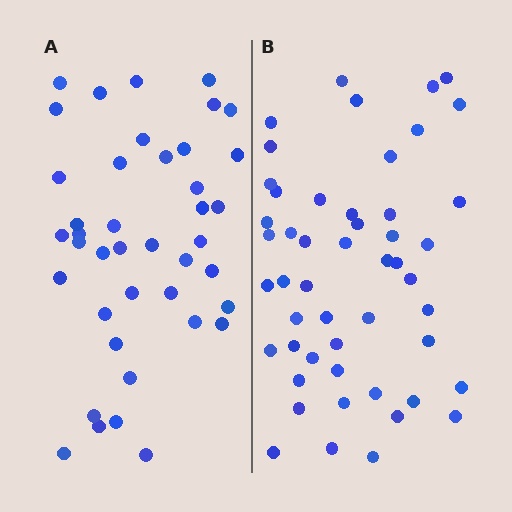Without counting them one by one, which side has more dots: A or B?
Region B (the right region) has more dots.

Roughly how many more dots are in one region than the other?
Region B has roughly 8 or so more dots than region A.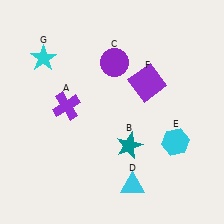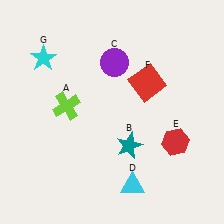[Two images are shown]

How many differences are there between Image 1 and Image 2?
There are 3 differences between the two images.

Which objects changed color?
A changed from purple to lime. E changed from cyan to red. F changed from purple to red.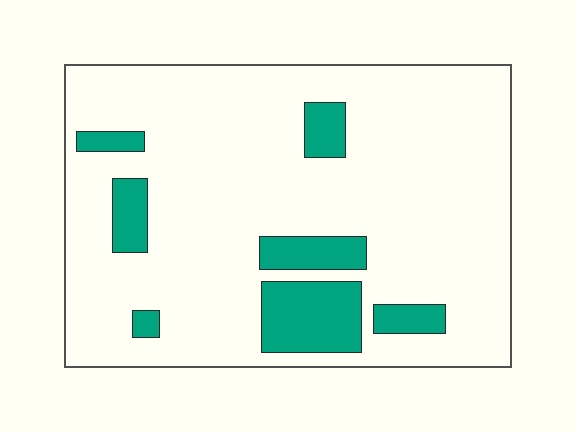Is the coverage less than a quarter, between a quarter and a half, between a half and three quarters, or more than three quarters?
Less than a quarter.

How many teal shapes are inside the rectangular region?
7.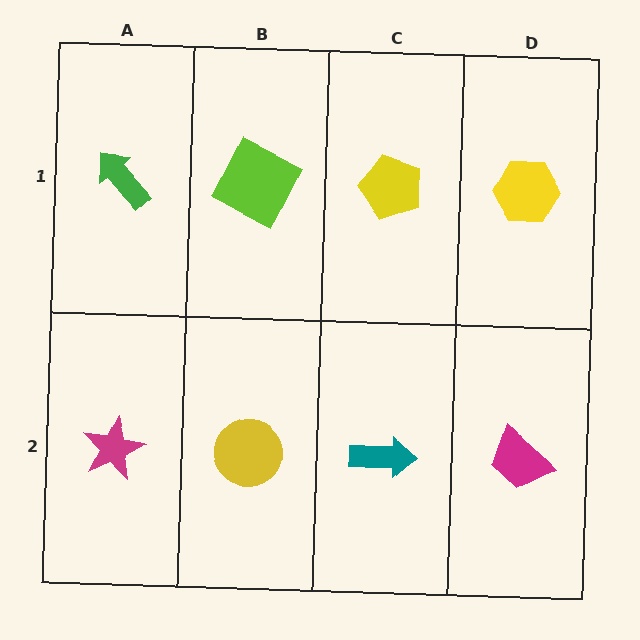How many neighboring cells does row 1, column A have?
2.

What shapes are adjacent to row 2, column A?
A green arrow (row 1, column A), a yellow circle (row 2, column B).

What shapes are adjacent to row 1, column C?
A teal arrow (row 2, column C), a lime square (row 1, column B), a yellow hexagon (row 1, column D).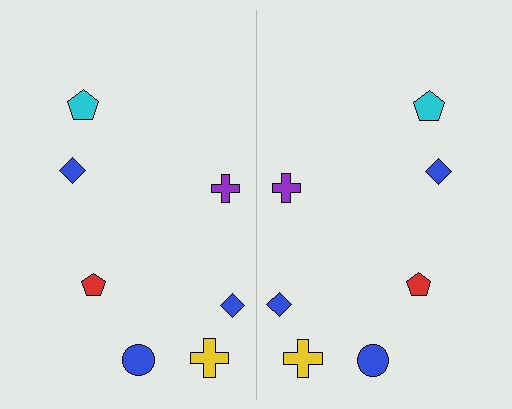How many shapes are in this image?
There are 14 shapes in this image.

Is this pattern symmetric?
Yes, this pattern has bilateral (reflection) symmetry.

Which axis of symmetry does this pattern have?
The pattern has a vertical axis of symmetry running through the center of the image.